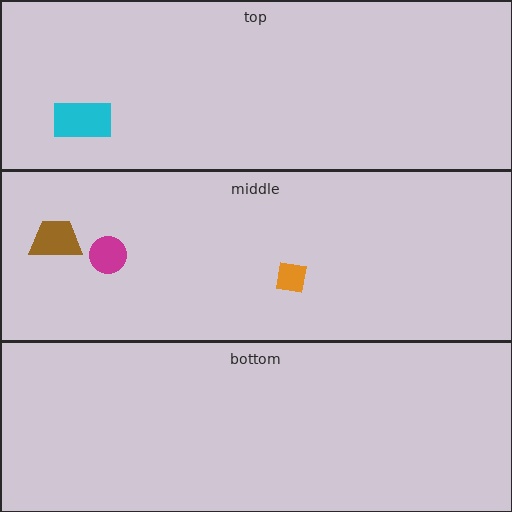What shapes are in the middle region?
The orange square, the brown trapezoid, the magenta circle.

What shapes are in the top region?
The cyan rectangle.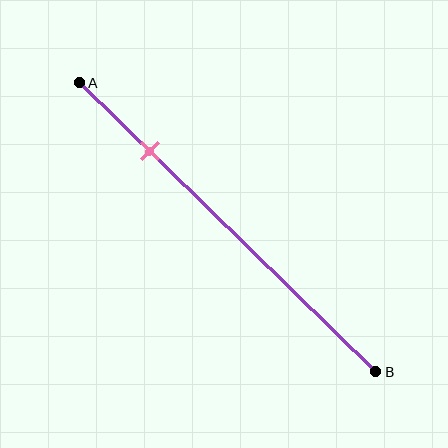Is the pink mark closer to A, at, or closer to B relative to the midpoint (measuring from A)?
The pink mark is closer to point A than the midpoint of segment AB.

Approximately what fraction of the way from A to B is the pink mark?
The pink mark is approximately 25% of the way from A to B.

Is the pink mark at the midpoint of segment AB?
No, the mark is at about 25% from A, not at the 50% midpoint.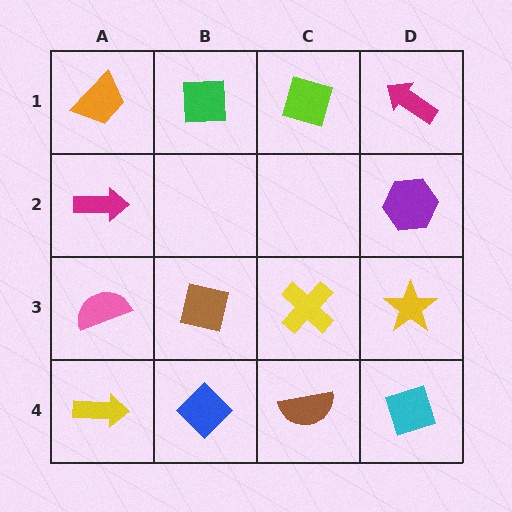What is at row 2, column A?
A magenta arrow.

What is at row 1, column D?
A magenta arrow.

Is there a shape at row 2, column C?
No, that cell is empty.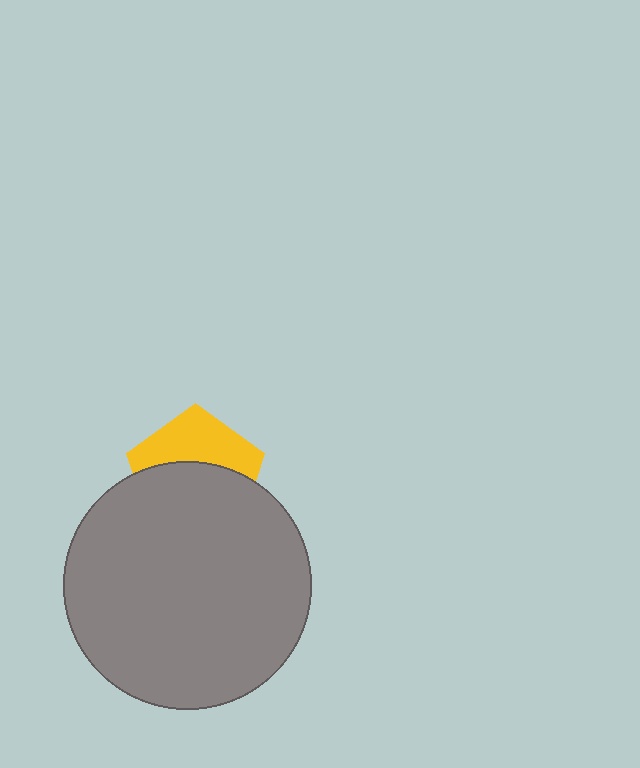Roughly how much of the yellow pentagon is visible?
A small part of it is visible (roughly 42%).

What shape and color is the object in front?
The object in front is a gray circle.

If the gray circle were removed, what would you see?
You would see the complete yellow pentagon.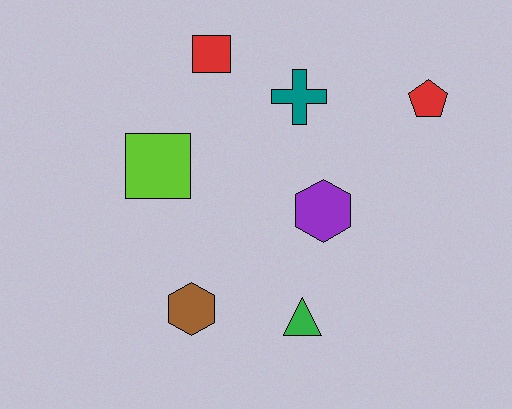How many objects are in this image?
There are 7 objects.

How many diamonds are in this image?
There are no diamonds.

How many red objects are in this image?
There are 2 red objects.